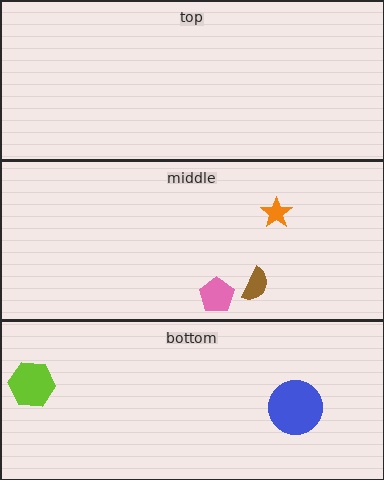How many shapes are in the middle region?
3.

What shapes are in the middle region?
The brown semicircle, the orange star, the pink pentagon.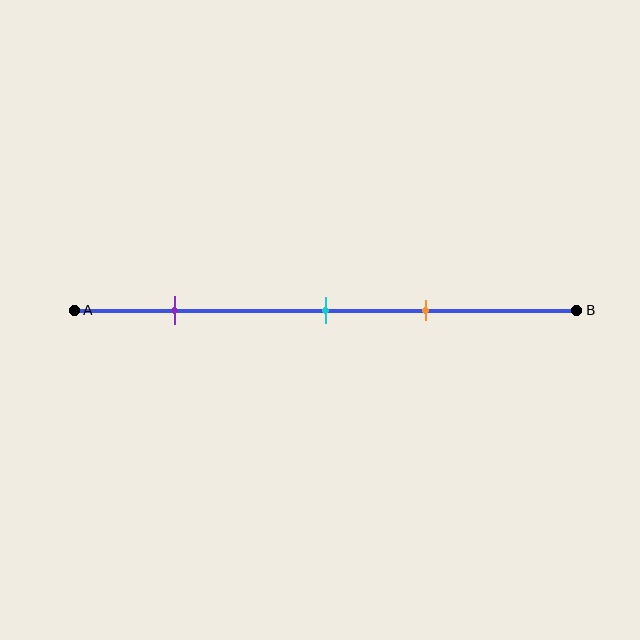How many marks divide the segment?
There are 3 marks dividing the segment.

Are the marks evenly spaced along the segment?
No, the marks are not evenly spaced.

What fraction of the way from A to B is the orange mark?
The orange mark is approximately 70% (0.7) of the way from A to B.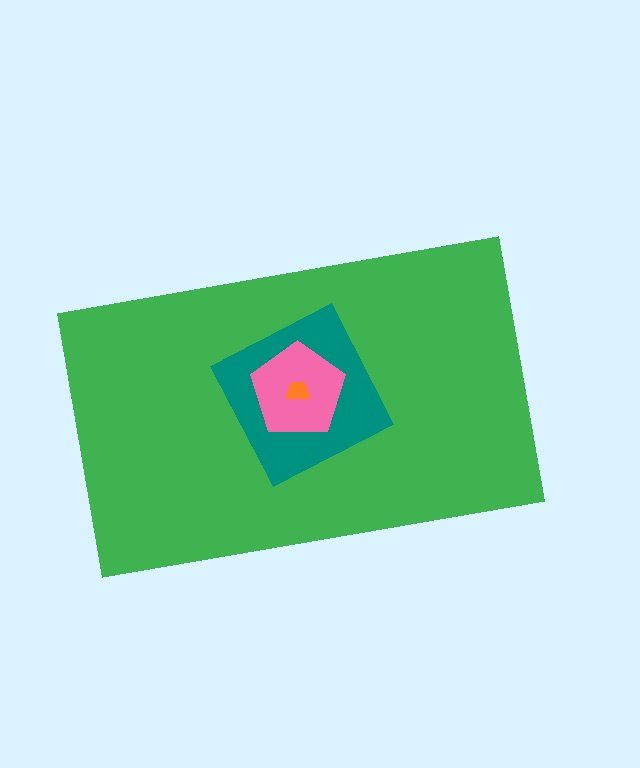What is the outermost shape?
The green rectangle.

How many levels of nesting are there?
4.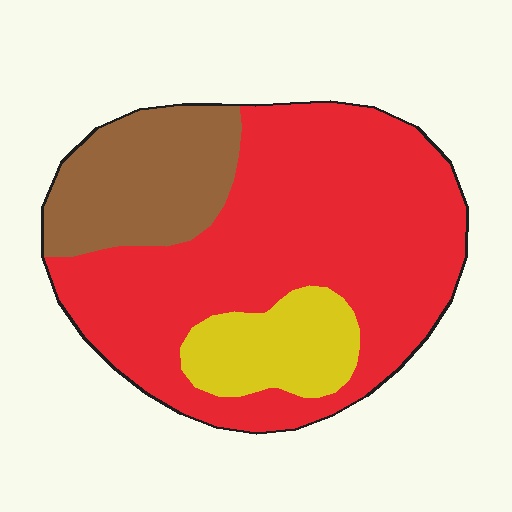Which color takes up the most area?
Red, at roughly 65%.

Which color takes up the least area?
Yellow, at roughly 15%.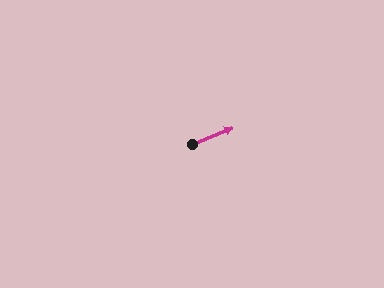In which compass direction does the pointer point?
East.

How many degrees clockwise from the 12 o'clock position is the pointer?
Approximately 68 degrees.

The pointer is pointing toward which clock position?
Roughly 2 o'clock.